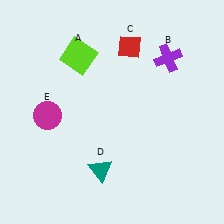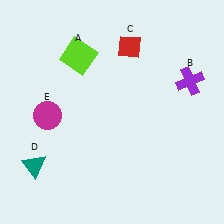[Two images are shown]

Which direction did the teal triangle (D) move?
The teal triangle (D) moved left.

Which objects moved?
The objects that moved are: the purple cross (B), the teal triangle (D).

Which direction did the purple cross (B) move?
The purple cross (B) moved down.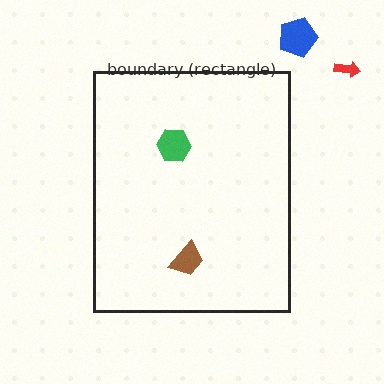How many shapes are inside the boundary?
2 inside, 2 outside.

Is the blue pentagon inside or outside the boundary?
Outside.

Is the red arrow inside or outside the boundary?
Outside.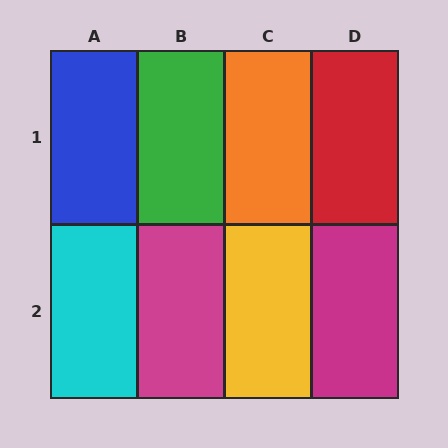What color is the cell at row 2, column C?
Yellow.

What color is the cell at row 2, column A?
Cyan.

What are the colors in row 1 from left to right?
Blue, green, orange, red.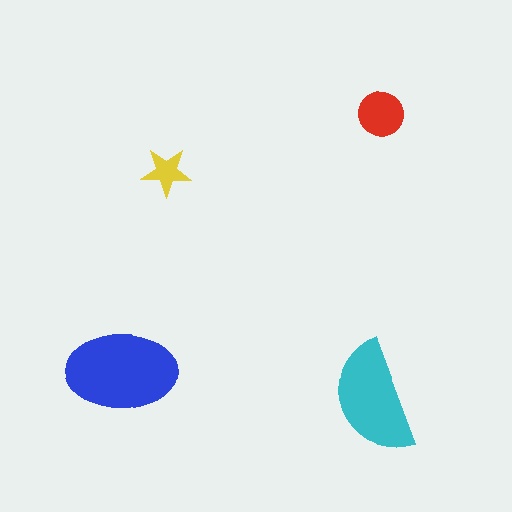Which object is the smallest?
The yellow star.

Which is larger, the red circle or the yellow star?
The red circle.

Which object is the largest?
The blue ellipse.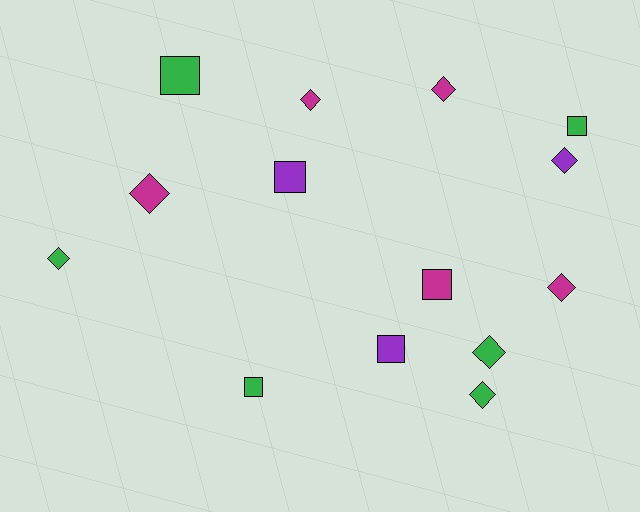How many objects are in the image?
There are 14 objects.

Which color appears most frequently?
Green, with 6 objects.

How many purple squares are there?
There are 2 purple squares.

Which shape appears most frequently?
Diamond, with 8 objects.